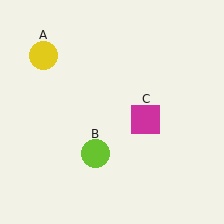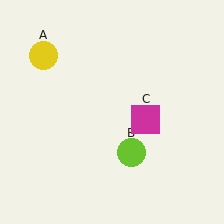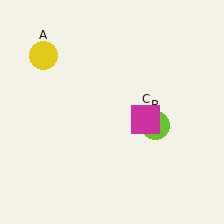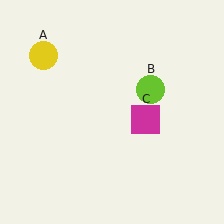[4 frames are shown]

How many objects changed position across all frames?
1 object changed position: lime circle (object B).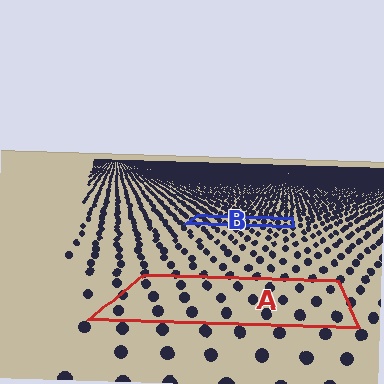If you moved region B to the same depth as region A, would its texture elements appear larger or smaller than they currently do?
They would appear larger. At a closer depth, the same texture elements are projected at a bigger on-screen size.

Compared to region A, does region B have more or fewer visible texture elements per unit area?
Region B has more texture elements per unit area — they are packed more densely because it is farther away.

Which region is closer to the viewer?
Region A is closer. The texture elements there are larger and more spread out.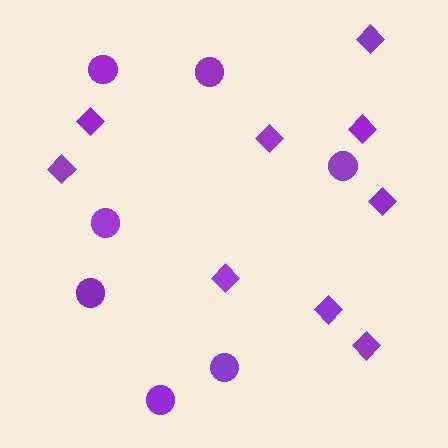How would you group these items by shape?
There are 2 groups: one group of circles (7) and one group of diamonds (9).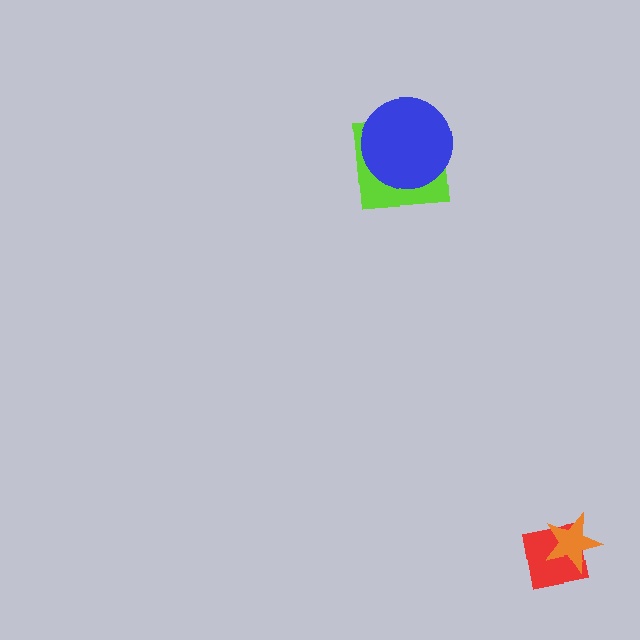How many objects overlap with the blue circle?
1 object overlaps with the blue circle.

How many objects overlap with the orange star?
1 object overlaps with the orange star.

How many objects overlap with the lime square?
1 object overlaps with the lime square.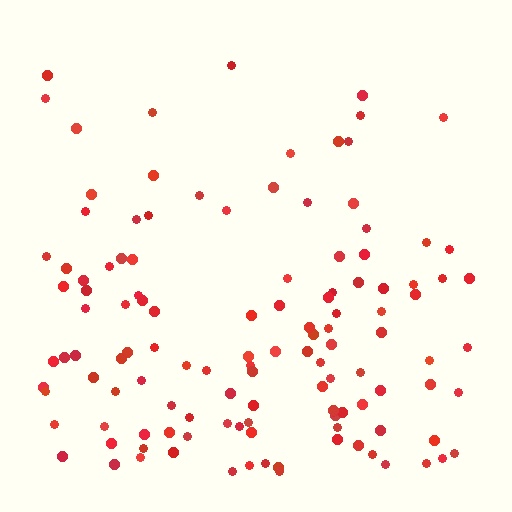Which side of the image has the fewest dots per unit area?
The top.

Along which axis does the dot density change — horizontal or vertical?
Vertical.